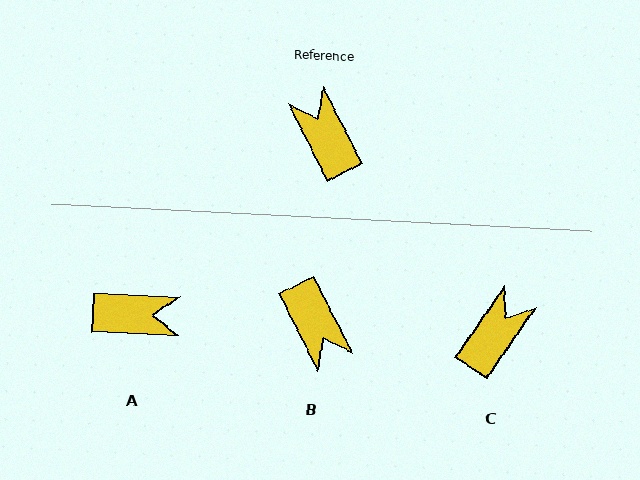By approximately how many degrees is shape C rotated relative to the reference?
Approximately 61 degrees clockwise.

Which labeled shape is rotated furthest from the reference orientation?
B, about 179 degrees away.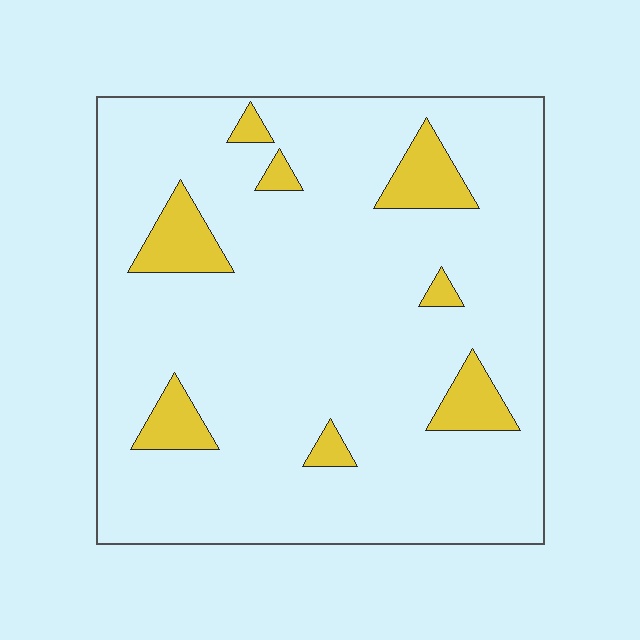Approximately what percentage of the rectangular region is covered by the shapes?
Approximately 10%.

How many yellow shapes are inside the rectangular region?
8.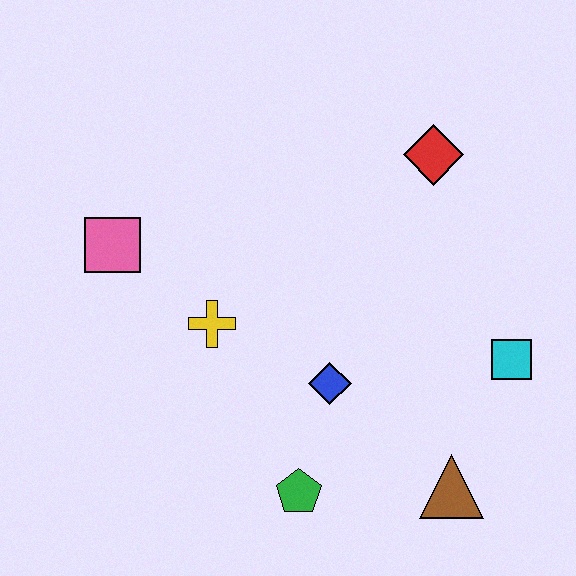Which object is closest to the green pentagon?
The blue diamond is closest to the green pentagon.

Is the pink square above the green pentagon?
Yes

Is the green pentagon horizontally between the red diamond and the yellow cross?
Yes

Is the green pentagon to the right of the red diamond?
No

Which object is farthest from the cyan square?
The pink square is farthest from the cyan square.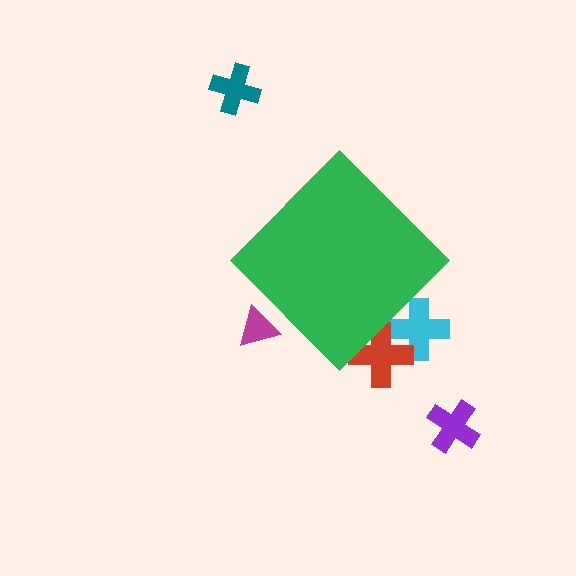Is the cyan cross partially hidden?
Yes, the cyan cross is partially hidden behind the green diamond.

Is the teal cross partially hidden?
No, the teal cross is fully visible.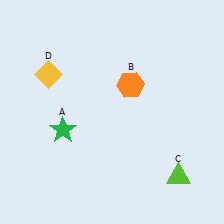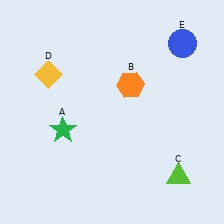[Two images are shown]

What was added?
A blue circle (E) was added in Image 2.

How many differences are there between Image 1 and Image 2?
There is 1 difference between the two images.